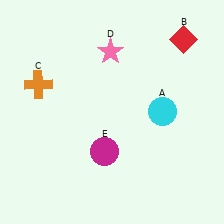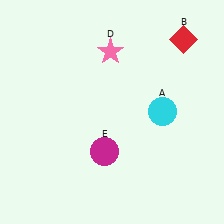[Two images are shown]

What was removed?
The orange cross (C) was removed in Image 2.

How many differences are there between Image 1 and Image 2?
There is 1 difference between the two images.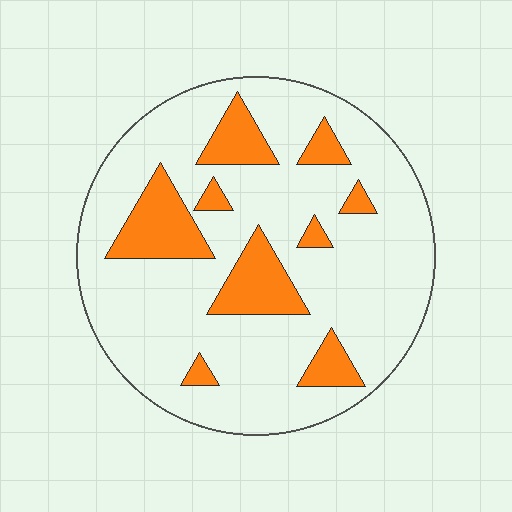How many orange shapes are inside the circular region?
9.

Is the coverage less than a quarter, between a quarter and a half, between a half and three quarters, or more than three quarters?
Less than a quarter.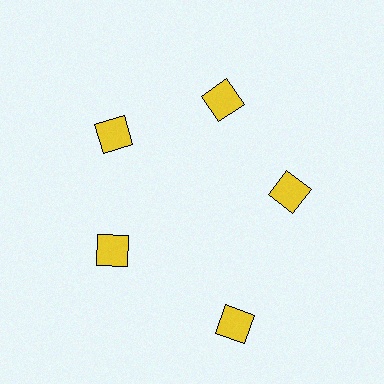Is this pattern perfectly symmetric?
No. The 5 yellow diamonds are arranged in a ring, but one element near the 5 o'clock position is pushed outward from the center, breaking the 5-fold rotational symmetry.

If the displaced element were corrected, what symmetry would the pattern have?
It would have 5-fold rotational symmetry — the pattern would map onto itself every 72 degrees.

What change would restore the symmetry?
The symmetry would be restored by moving it inward, back onto the ring so that all 5 diamonds sit at equal angles and equal distance from the center.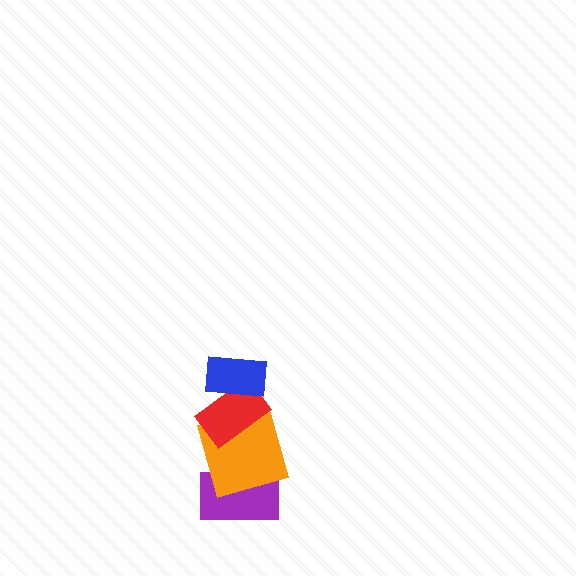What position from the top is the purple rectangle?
The purple rectangle is 4th from the top.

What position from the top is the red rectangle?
The red rectangle is 2nd from the top.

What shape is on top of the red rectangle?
The blue rectangle is on top of the red rectangle.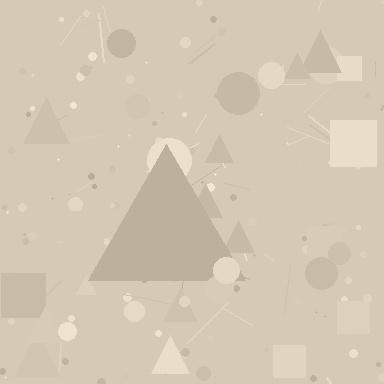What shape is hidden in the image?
A triangle is hidden in the image.